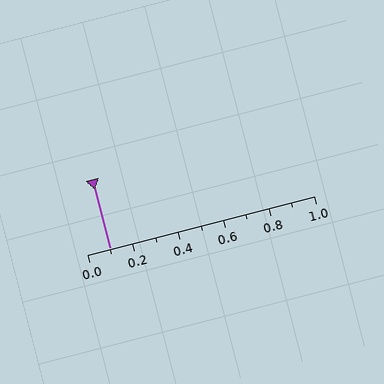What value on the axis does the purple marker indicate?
The marker indicates approximately 0.1.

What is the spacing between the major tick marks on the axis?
The major ticks are spaced 0.2 apart.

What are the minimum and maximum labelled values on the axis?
The axis runs from 0.0 to 1.0.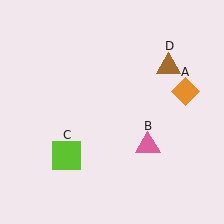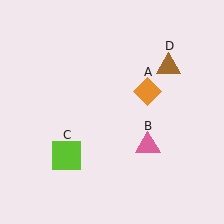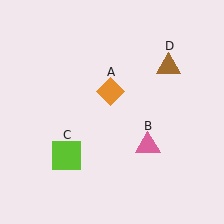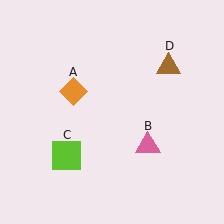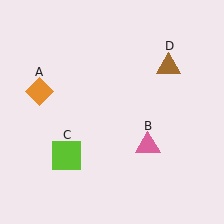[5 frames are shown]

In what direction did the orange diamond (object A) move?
The orange diamond (object A) moved left.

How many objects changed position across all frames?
1 object changed position: orange diamond (object A).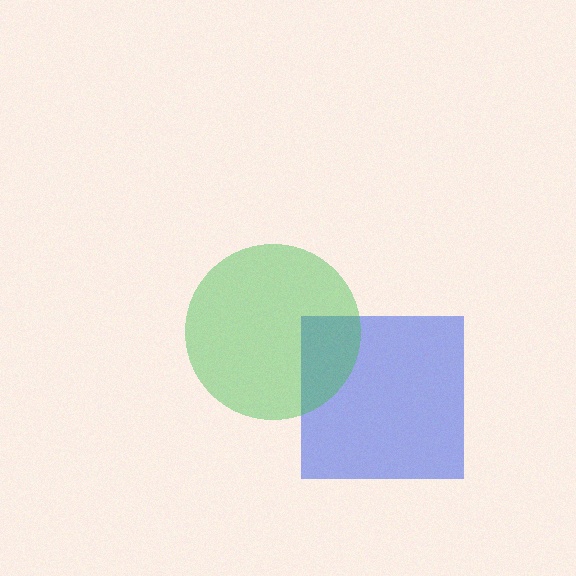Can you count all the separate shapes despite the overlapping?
Yes, there are 2 separate shapes.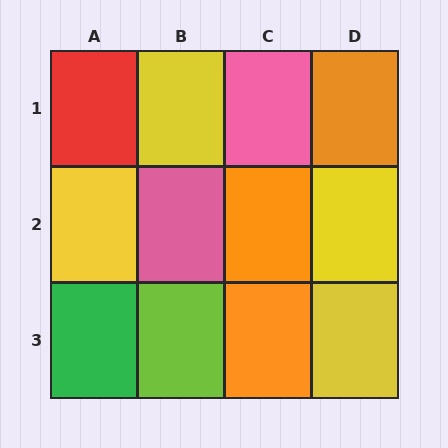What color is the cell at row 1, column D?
Orange.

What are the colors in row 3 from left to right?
Green, lime, orange, yellow.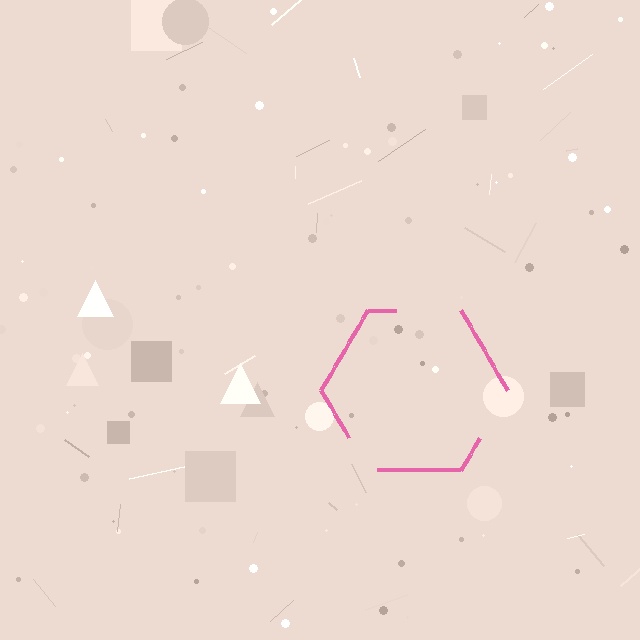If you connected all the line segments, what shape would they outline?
They would outline a hexagon.